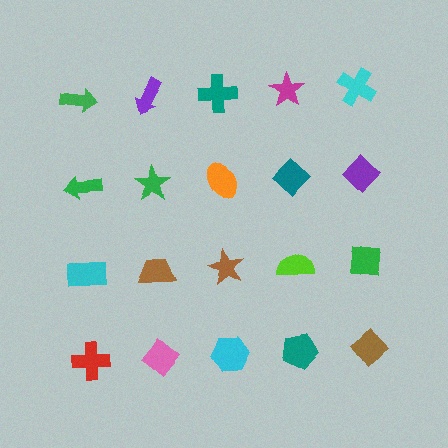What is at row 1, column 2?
A purple arrow.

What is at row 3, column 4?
A lime semicircle.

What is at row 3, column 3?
A brown star.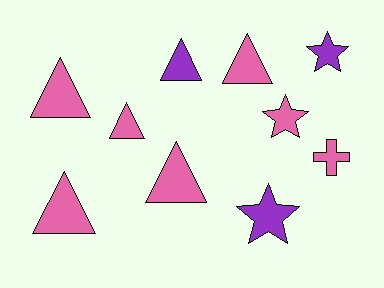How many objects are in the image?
There are 10 objects.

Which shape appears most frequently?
Triangle, with 6 objects.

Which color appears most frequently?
Pink, with 7 objects.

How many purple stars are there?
There are 2 purple stars.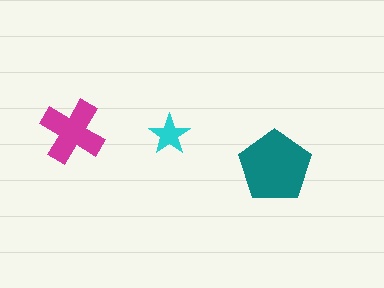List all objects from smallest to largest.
The cyan star, the magenta cross, the teal pentagon.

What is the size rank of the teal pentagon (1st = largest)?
1st.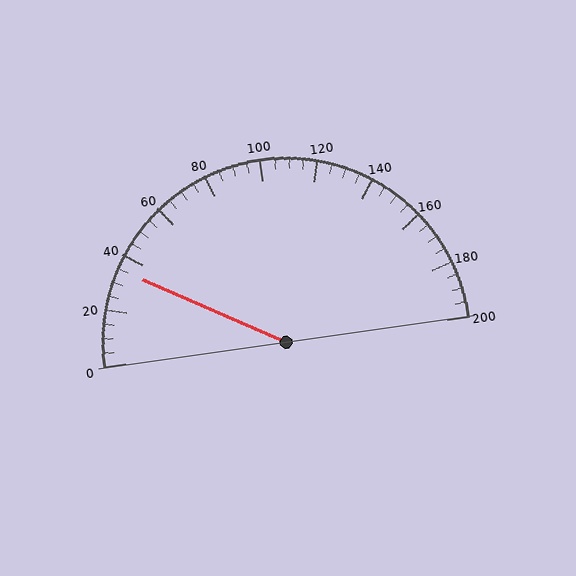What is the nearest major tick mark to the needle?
The nearest major tick mark is 40.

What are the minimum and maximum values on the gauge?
The gauge ranges from 0 to 200.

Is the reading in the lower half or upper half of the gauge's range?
The reading is in the lower half of the range (0 to 200).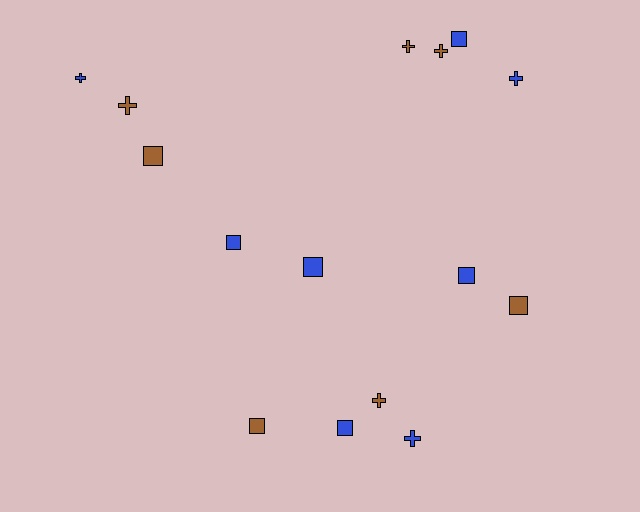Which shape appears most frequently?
Square, with 8 objects.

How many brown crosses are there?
There are 4 brown crosses.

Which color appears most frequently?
Blue, with 8 objects.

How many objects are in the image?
There are 15 objects.